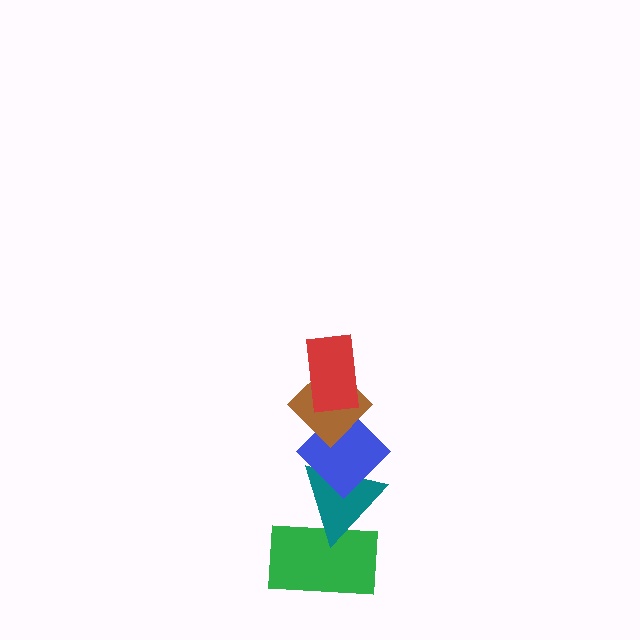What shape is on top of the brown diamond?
The red rectangle is on top of the brown diamond.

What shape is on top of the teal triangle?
The blue diamond is on top of the teal triangle.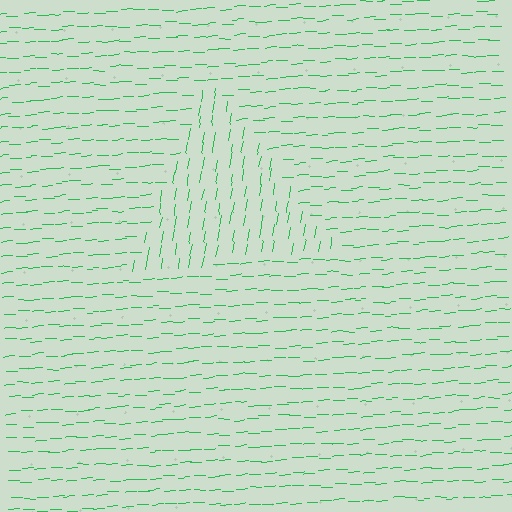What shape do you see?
I see a triangle.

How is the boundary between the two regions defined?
The boundary is defined purely by a change in line orientation (approximately 78 degrees difference). All lines are the same color and thickness.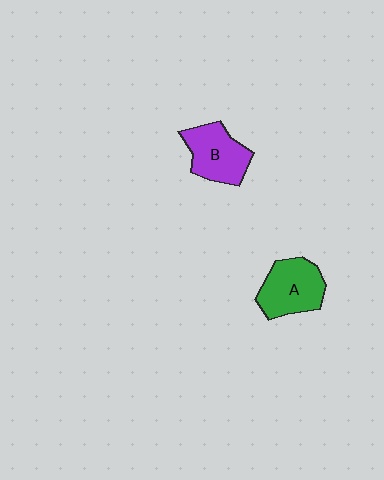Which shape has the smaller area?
Shape B (purple).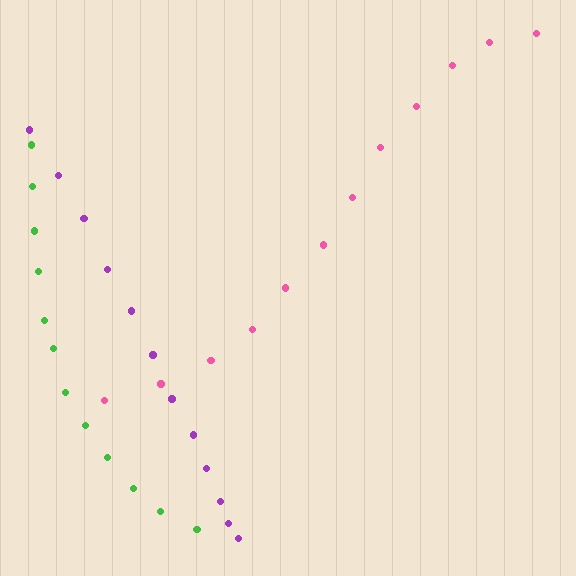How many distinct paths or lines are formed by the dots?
There are 3 distinct paths.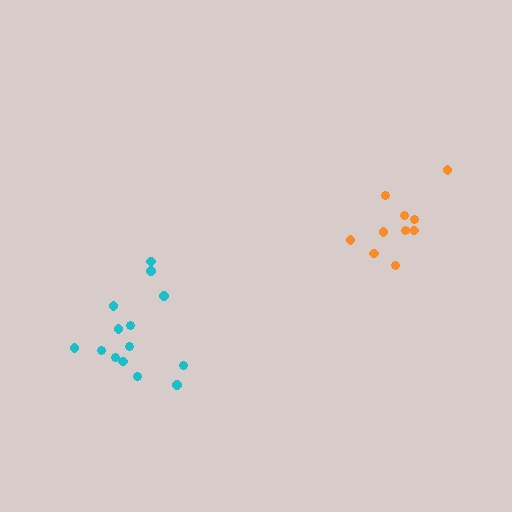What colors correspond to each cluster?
The clusters are colored: orange, cyan.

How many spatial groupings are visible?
There are 2 spatial groupings.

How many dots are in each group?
Group 1: 10 dots, Group 2: 14 dots (24 total).